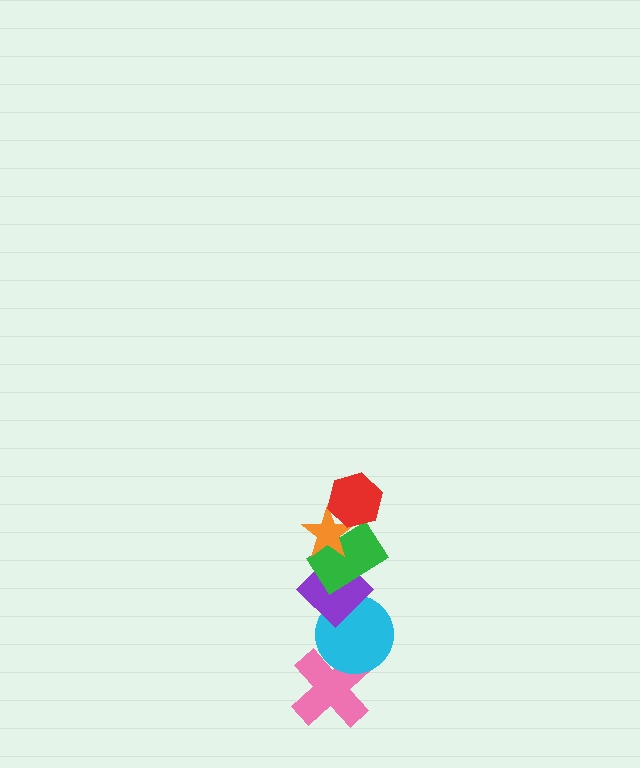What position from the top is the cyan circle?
The cyan circle is 5th from the top.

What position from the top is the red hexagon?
The red hexagon is 1st from the top.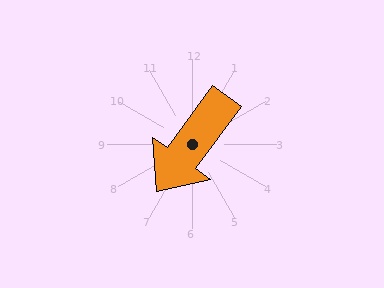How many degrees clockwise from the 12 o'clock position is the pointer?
Approximately 216 degrees.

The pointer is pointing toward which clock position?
Roughly 7 o'clock.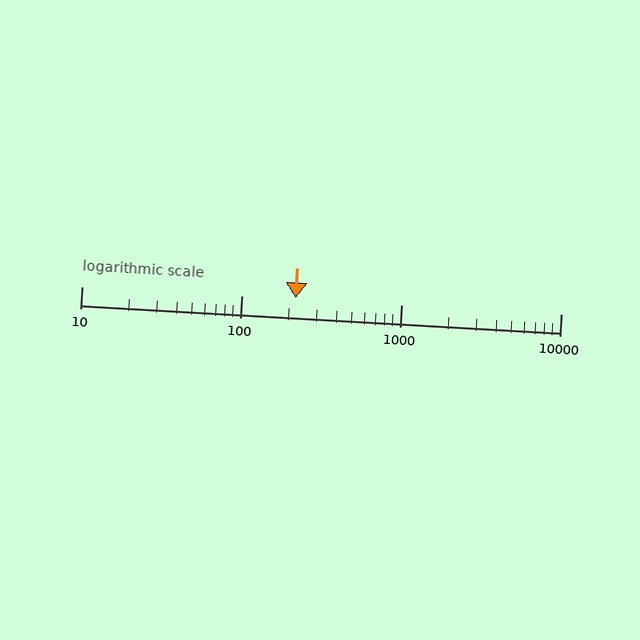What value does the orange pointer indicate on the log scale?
The pointer indicates approximately 220.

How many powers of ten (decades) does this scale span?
The scale spans 3 decades, from 10 to 10000.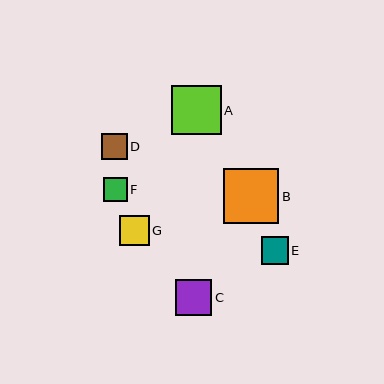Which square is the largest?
Square B is the largest with a size of approximately 56 pixels.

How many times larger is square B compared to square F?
Square B is approximately 2.4 times the size of square F.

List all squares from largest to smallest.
From largest to smallest: B, A, C, G, E, D, F.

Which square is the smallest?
Square F is the smallest with a size of approximately 24 pixels.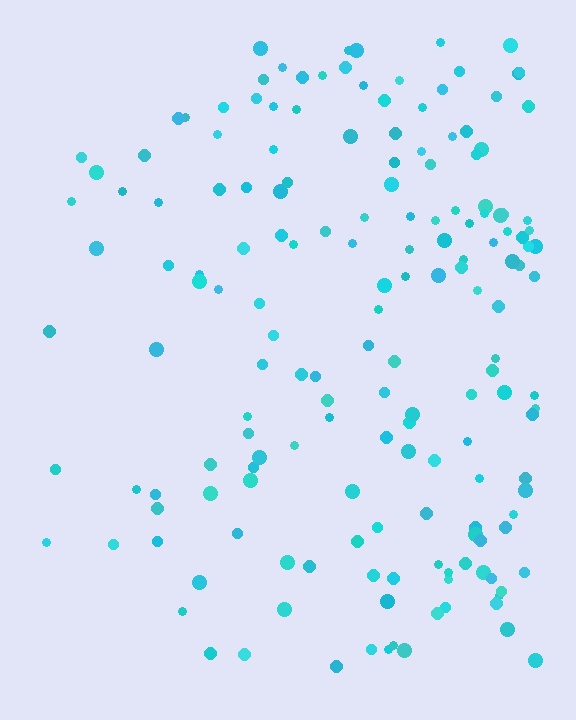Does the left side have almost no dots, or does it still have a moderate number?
Still a moderate number, just noticeably fewer than the right.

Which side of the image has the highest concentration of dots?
The right.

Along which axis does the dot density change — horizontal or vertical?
Horizontal.